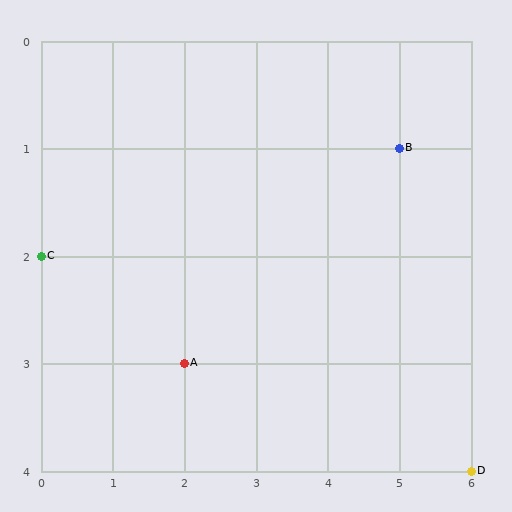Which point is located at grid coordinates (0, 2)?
Point C is at (0, 2).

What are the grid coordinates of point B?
Point B is at grid coordinates (5, 1).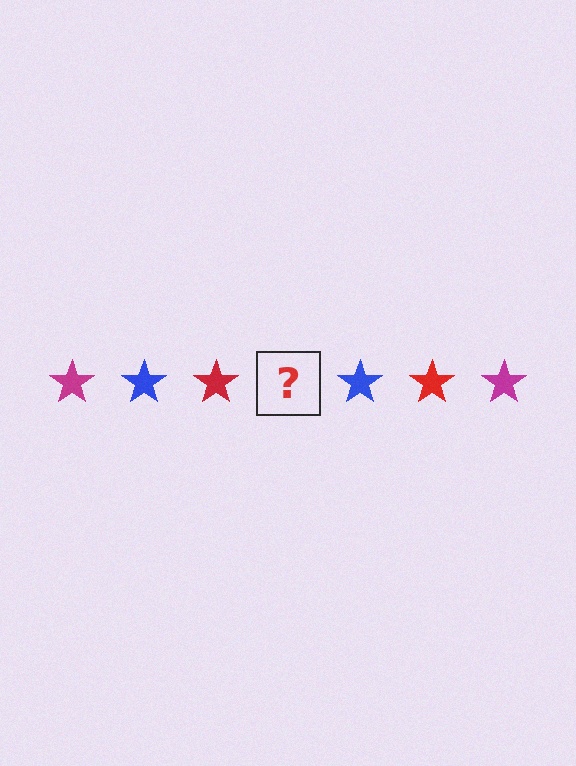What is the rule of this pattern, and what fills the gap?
The rule is that the pattern cycles through magenta, blue, red stars. The gap should be filled with a magenta star.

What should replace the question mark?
The question mark should be replaced with a magenta star.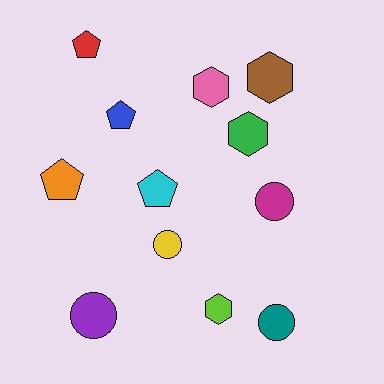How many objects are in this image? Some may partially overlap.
There are 12 objects.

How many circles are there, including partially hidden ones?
There are 4 circles.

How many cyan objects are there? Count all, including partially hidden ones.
There is 1 cyan object.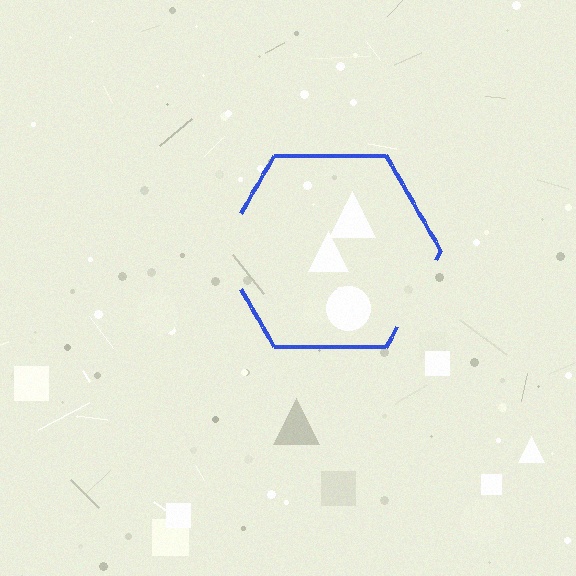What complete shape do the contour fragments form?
The contour fragments form a hexagon.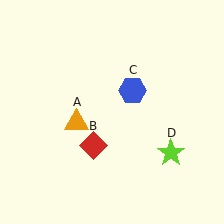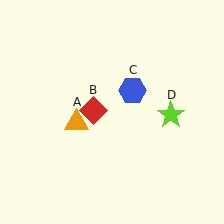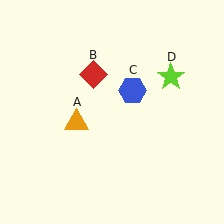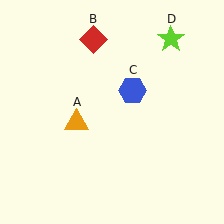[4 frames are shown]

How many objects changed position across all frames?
2 objects changed position: red diamond (object B), lime star (object D).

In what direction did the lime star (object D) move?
The lime star (object D) moved up.